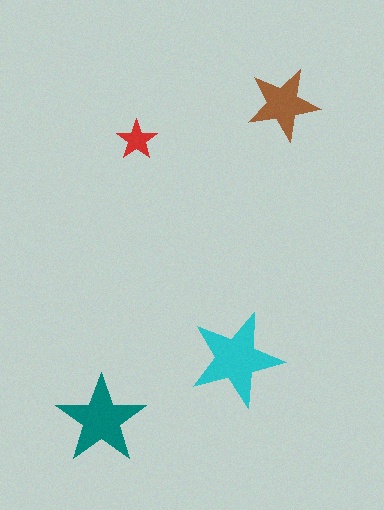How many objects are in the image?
There are 4 objects in the image.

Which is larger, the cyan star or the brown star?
The cyan one.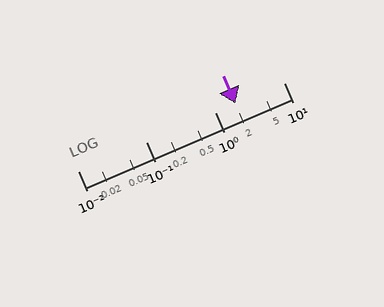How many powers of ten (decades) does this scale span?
The scale spans 3 decades, from 0.01 to 10.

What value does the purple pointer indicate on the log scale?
The pointer indicates approximately 2.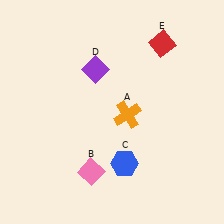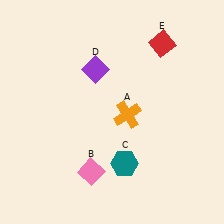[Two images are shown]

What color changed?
The hexagon (C) changed from blue in Image 1 to teal in Image 2.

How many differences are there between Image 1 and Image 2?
There is 1 difference between the two images.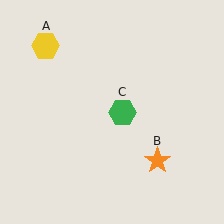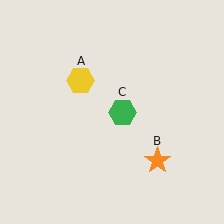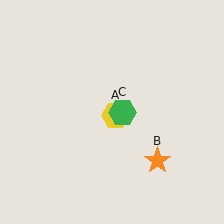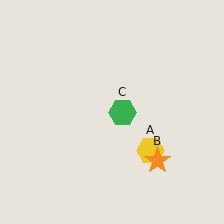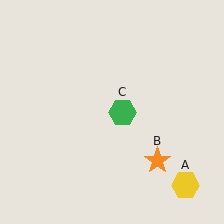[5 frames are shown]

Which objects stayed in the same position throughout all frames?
Orange star (object B) and green hexagon (object C) remained stationary.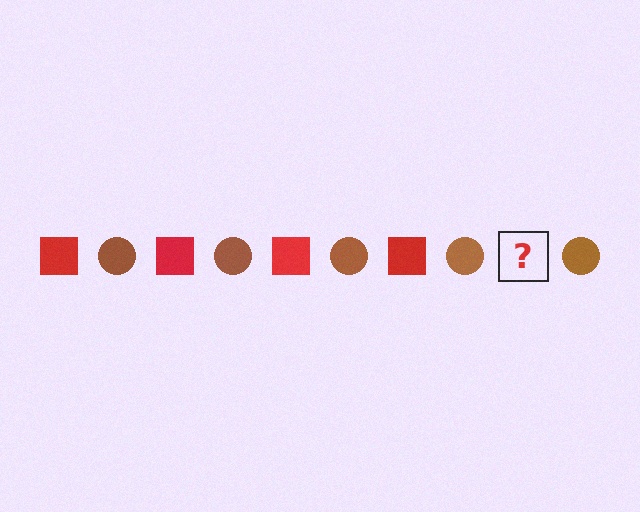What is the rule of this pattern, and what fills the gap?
The rule is that the pattern alternates between red square and brown circle. The gap should be filled with a red square.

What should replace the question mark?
The question mark should be replaced with a red square.